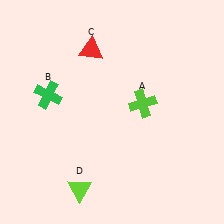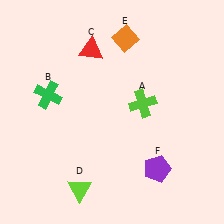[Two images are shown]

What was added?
An orange diamond (E), a purple pentagon (F) were added in Image 2.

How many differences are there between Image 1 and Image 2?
There are 2 differences between the two images.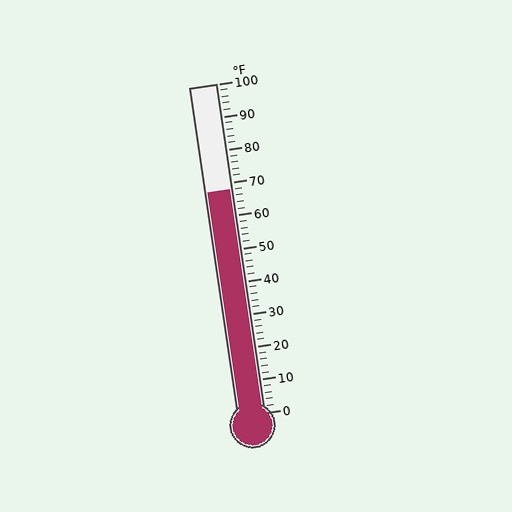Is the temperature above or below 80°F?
The temperature is below 80°F.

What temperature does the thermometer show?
The thermometer shows approximately 68°F.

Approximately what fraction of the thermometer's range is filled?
The thermometer is filled to approximately 70% of its range.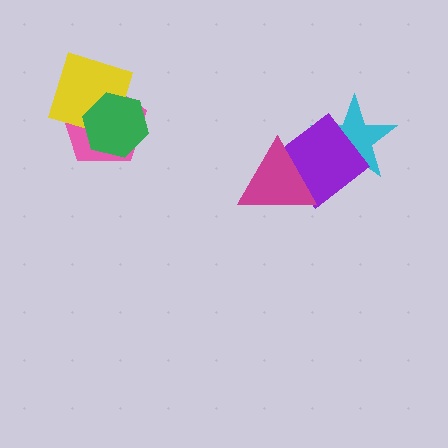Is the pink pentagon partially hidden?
Yes, it is partially covered by another shape.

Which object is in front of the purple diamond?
The magenta triangle is in front of the purple diamond.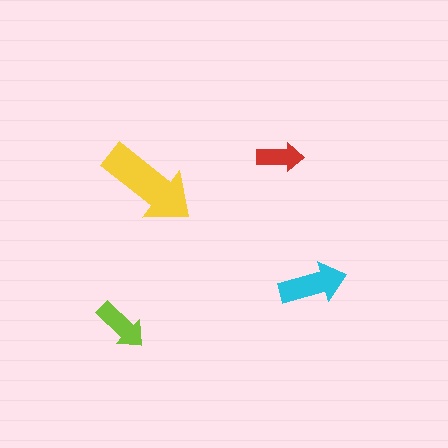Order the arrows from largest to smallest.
the yellow one, the cyan one, the lime one, the red one.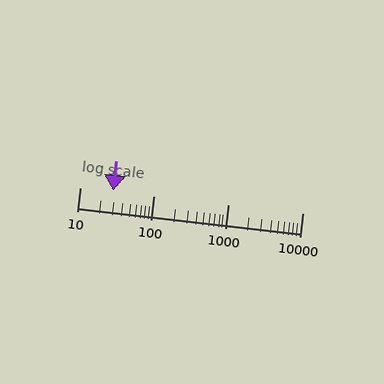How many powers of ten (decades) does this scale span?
The scale spans 3 decades, from 10 to 10000.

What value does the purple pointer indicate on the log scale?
The pointer indicates approximately 28.